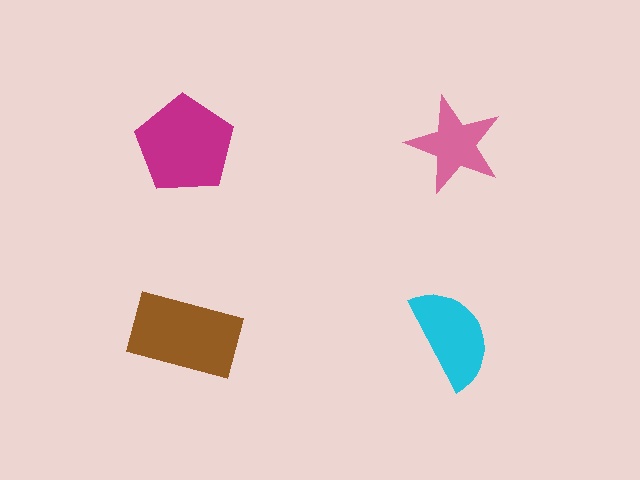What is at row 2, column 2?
A cyan semicircle.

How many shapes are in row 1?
2 shapes.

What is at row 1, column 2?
A pink star.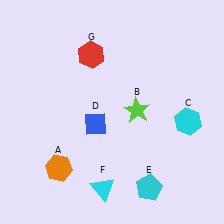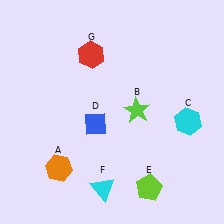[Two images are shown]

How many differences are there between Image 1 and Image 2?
There is 1 difference between the two images.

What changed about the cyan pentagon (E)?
In Image 1, E is cyan. In Image 2, it changed to lime.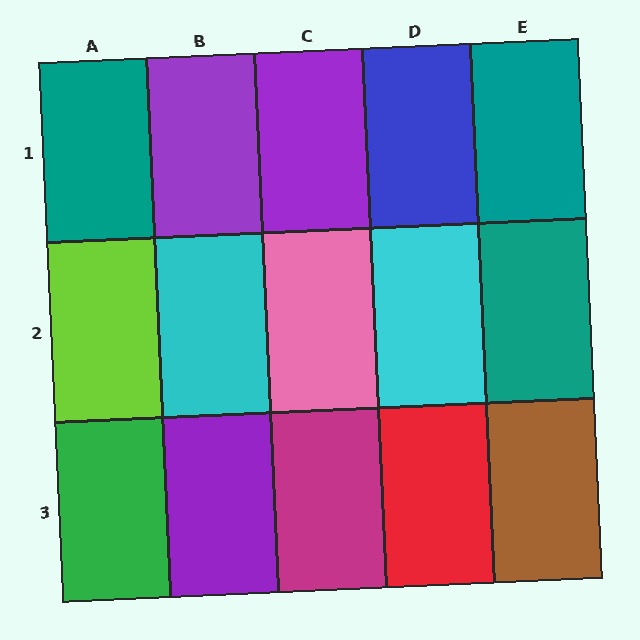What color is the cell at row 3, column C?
Magenta.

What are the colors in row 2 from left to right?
Lime, cyan, pink, cyan, teal.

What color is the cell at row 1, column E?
Teal.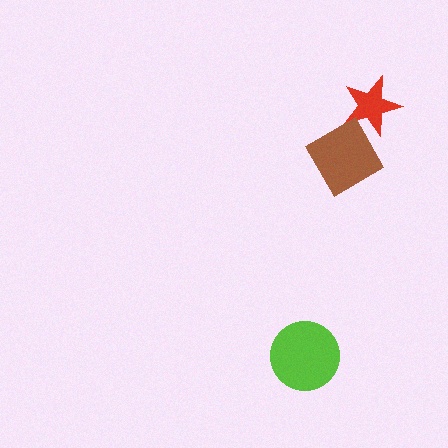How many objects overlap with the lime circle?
0 objects overlap with the lime circle.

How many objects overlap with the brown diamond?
1 object overlaps with the brown diamond.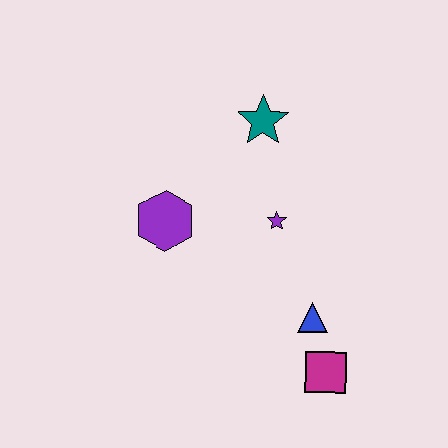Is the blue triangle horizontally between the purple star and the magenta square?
Yes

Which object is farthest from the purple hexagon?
The magenta square is farthest from the purple hexagon.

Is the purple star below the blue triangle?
No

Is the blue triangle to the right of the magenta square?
No